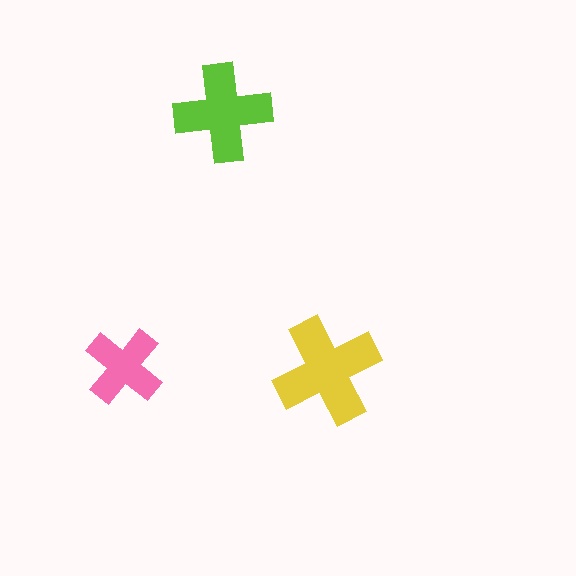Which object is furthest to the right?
The yellow cross is rightmost.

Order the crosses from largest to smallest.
the yellow one, the lime one, the pink one.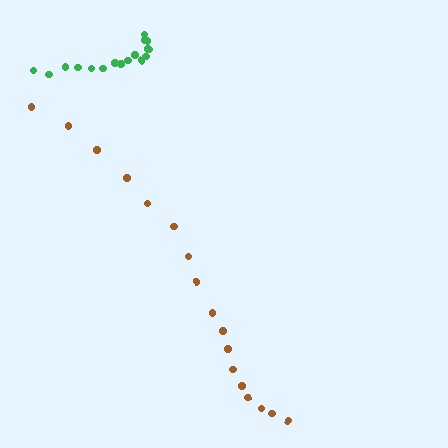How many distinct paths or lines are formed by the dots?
There are 2 distinct paths.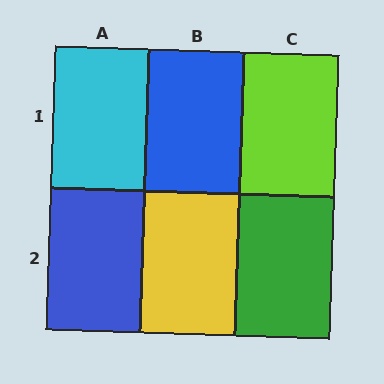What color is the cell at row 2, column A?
Blue.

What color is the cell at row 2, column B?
Yellow.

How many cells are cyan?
1 cell is cyan.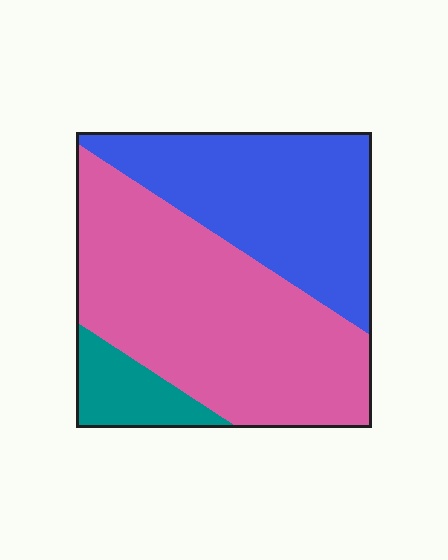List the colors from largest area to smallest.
From largest to smallest: pink, blue, teal.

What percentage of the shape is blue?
Blue takes up about three eighths (3/8) of the shape.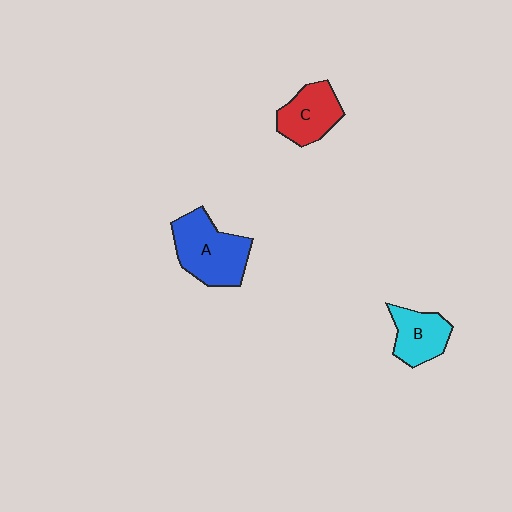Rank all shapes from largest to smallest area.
From largest to smallest: A (blue), C (red), B (cyan).